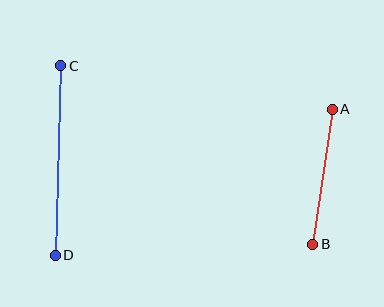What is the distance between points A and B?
The distance is approximately 136 pixels.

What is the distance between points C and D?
The distance is approximately 189 pixels.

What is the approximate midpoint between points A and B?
The midpoint is at approximately (322, 177) pixels.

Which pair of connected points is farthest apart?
Points C and D are farthest apart.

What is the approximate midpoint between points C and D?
The midpoint is at approximately (58, 161) pixels.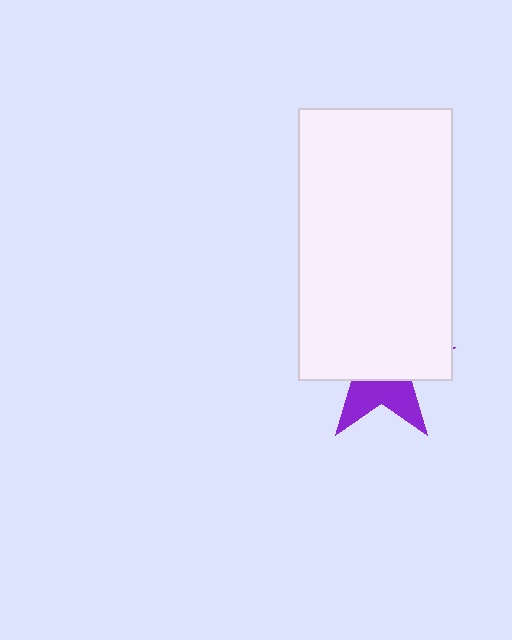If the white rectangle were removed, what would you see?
You would see the complete purple star.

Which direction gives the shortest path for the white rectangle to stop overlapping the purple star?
Moving up gives the shortest separation.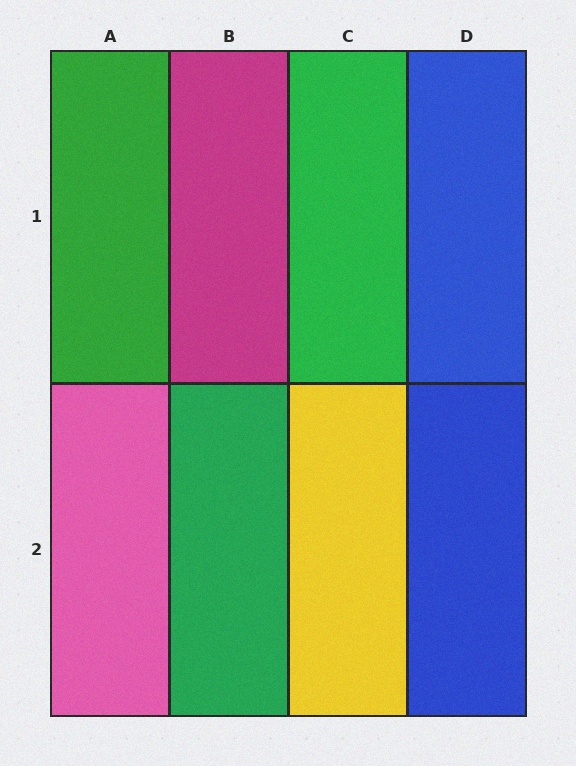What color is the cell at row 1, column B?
Magenta.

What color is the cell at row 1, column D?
Blue.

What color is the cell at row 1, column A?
Green.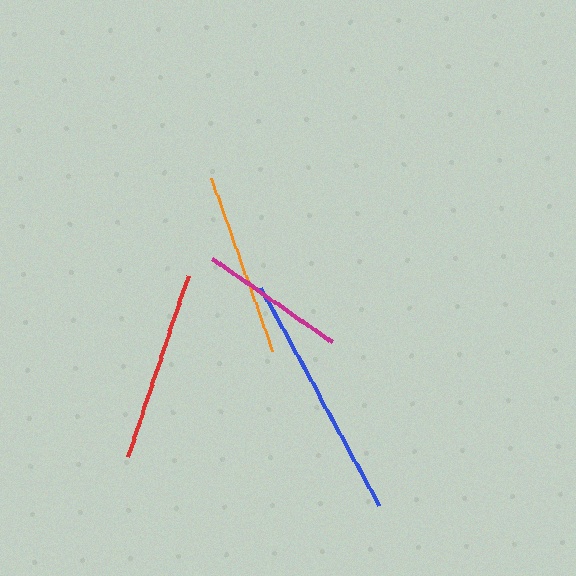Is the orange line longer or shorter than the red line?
The red line is longer than the orange line.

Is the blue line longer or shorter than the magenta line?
The blue line is longer than the magenta line.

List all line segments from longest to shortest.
From longest to shortest: blue, red, orange, magenta.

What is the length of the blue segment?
The blue segment is approximately 248 pixels long.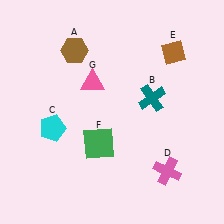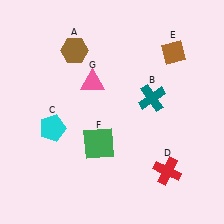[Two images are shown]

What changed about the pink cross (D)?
In Image 1, D is pink. In Image 2, it changed to red.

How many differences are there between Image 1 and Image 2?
There is 1 difference between the two images.